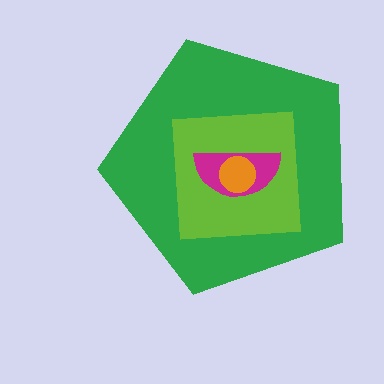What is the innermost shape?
The orange circle.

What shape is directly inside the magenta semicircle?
The orange circle.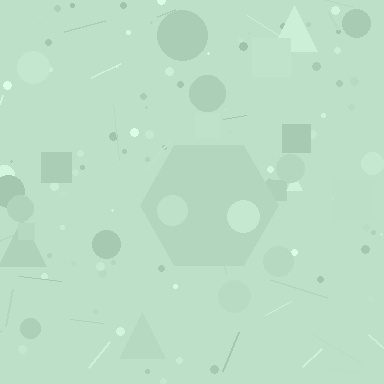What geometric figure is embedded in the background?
A hexagon is embedded in the background.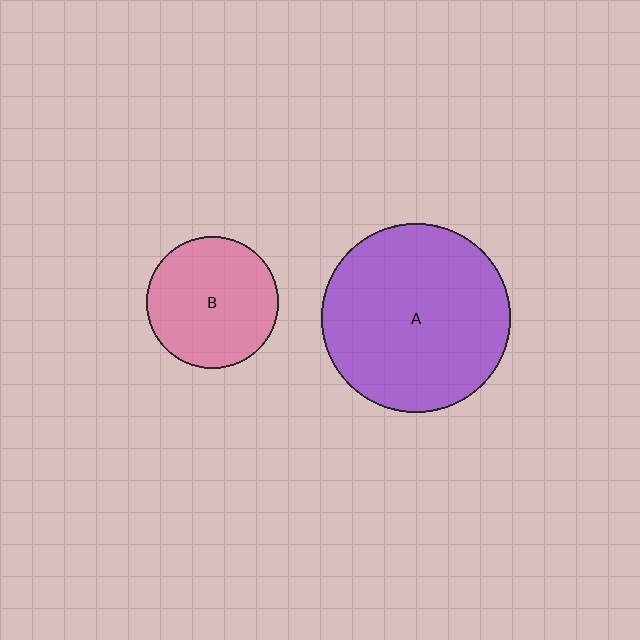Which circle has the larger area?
Circle A (purple).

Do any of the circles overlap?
No, none of the circles overlap.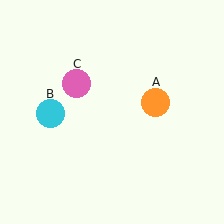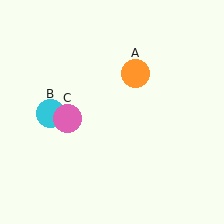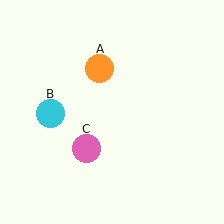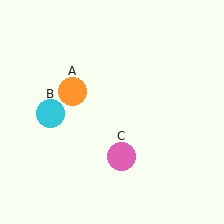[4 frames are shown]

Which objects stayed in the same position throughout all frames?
Cyan circle (object B) remained stationary.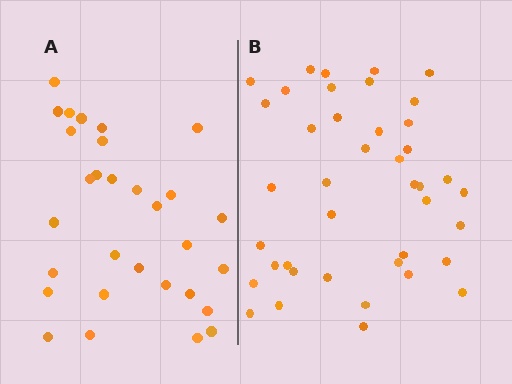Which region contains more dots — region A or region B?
Region B (the right region) has more dots.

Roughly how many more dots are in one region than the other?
Region B has roughly 12 or so more dots than region A.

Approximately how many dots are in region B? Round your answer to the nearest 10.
About 40 dots. (The exact count is 41, which rounds to 40.)